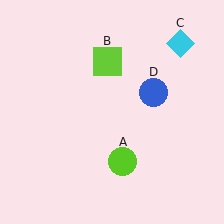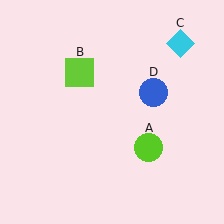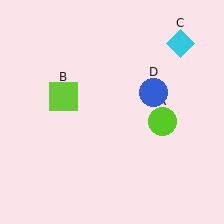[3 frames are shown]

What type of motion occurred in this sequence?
The lime circle (object A), lime square (object B) rotated counterclockwise around the center of the scene.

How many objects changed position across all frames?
2 objects changed position: lime circle (object A), lime square (object B).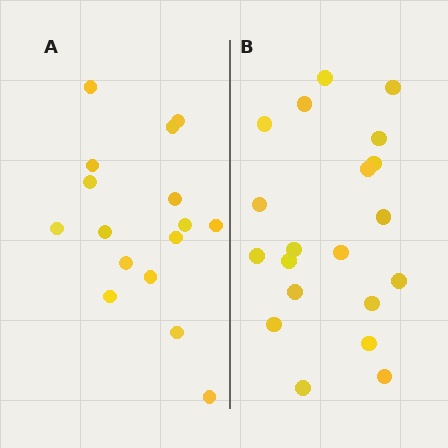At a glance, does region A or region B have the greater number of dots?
Region B (the right region) has more dots.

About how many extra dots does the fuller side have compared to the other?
Region B has about 4 more dots than region A.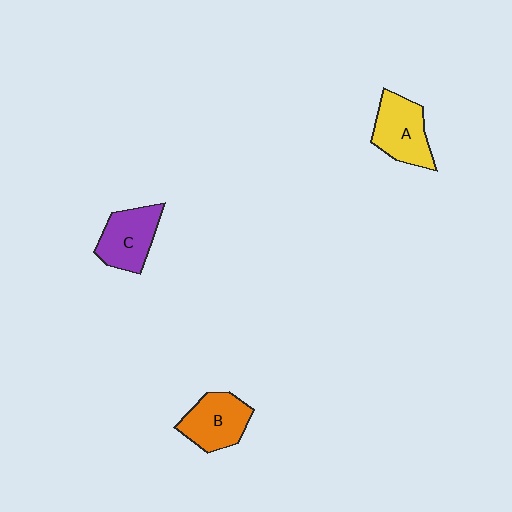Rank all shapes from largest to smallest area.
From largest to smallest: A (yellow), B (orange), C (purple).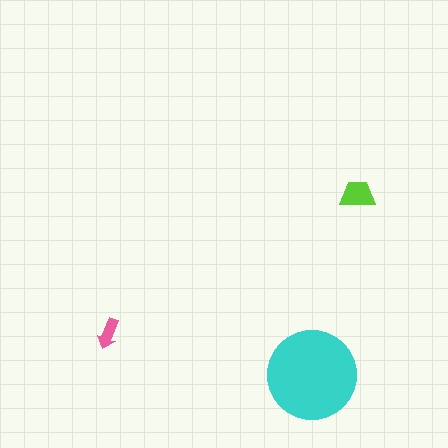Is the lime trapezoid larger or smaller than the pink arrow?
Larger.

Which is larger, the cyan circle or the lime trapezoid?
The cyan circle.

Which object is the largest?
The cyan circle.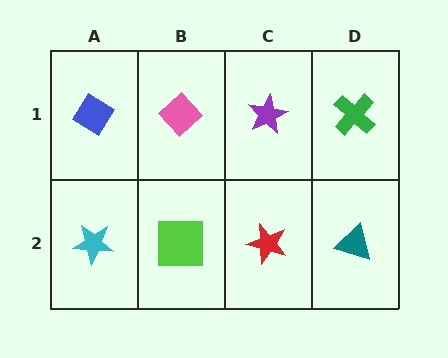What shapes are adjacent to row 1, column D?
A teal triangle (row 2, column D), a purple star (row 1, column C).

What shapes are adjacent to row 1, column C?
A red star (row 2, column C), a pink diamond (row 1, column B), a green cross (row 1, column D).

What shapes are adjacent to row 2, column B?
A pink diamond (row 1, column B), a cyan star (row 2, column A), a red star (row 2, column C).